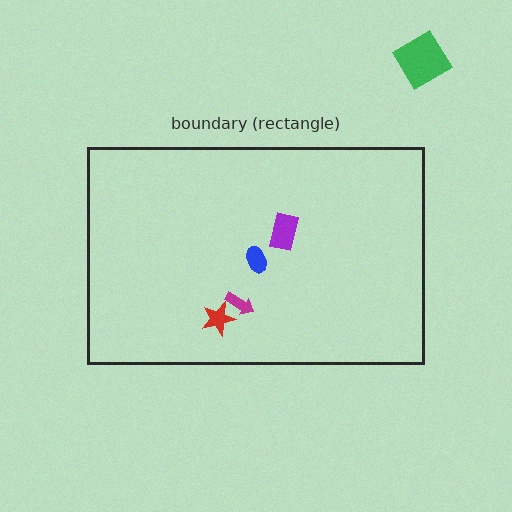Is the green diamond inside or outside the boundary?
Outside.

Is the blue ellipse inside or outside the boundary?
Inside.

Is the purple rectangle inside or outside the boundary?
Inside.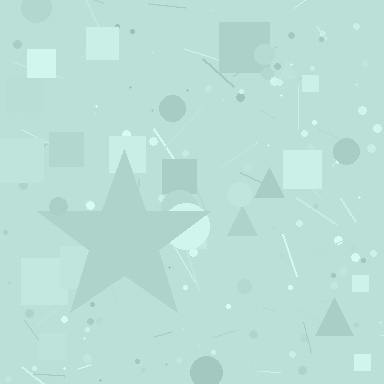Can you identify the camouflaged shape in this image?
The camouflaged shape is a star.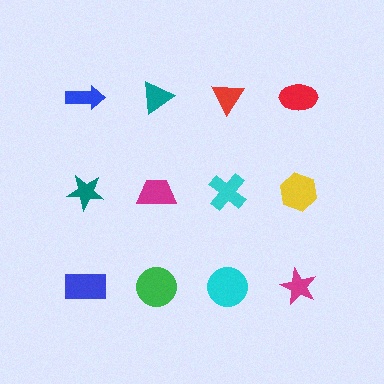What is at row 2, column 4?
A yellow hexagon.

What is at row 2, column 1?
A teal star.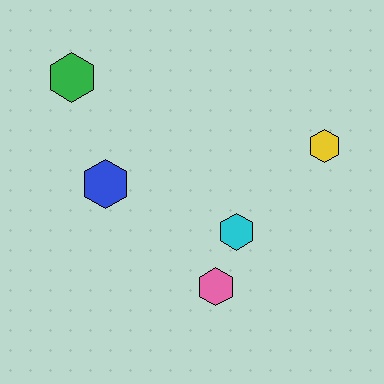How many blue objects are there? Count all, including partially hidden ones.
There is 1 blue object.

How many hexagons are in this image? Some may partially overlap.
There are 5 hexagons.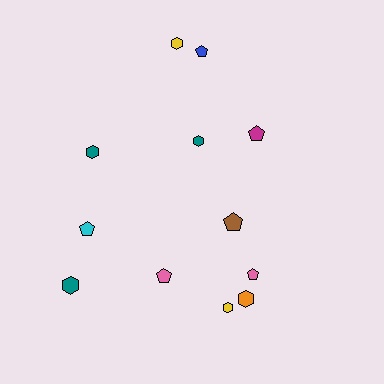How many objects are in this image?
There are 12 objects.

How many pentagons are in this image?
There are 6 pentagons.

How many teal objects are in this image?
There are 3 teal objects.